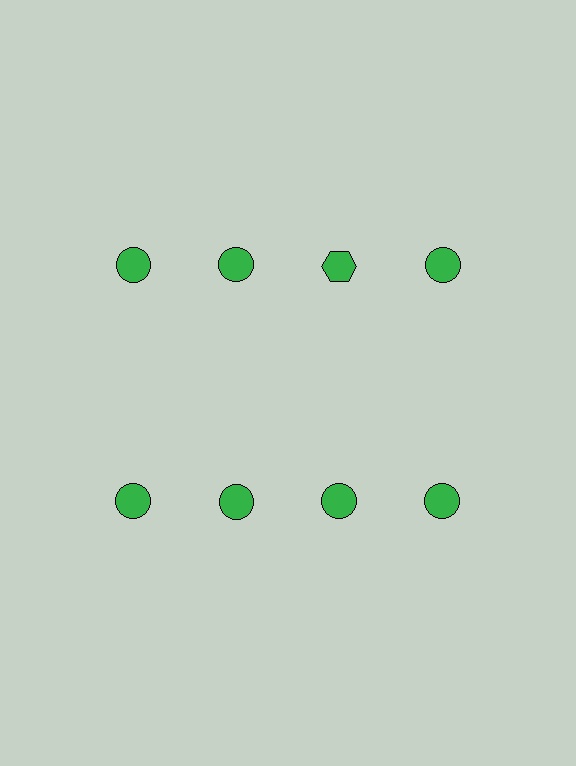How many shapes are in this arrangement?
There are 8 shapes arranged in a grid pattern.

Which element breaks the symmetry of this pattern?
The green hexagon in the top row, center column breaks the symmetry. All other shapes are green circles.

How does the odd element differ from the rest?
It has a different shape: hexagon instead of circle.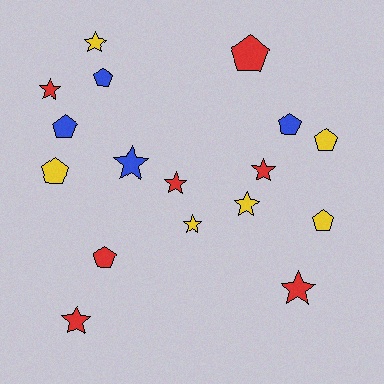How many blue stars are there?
There is 1 blue star.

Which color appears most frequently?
Red, with 7 objects.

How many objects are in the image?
There are 17 objects.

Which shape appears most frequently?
Star, with 9 objects.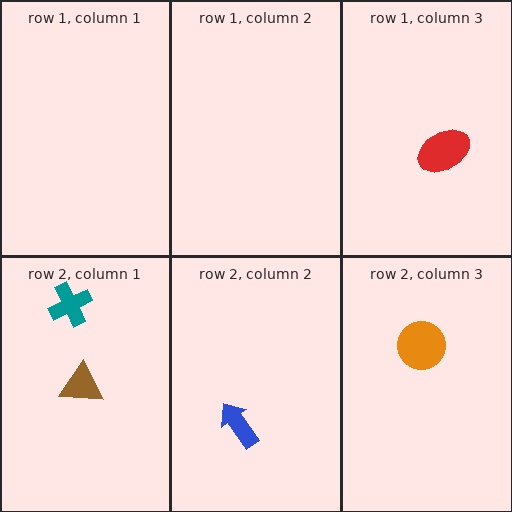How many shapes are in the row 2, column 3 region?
1.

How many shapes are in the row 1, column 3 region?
1.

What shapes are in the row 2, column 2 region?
The blue arrow.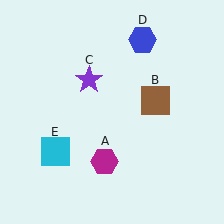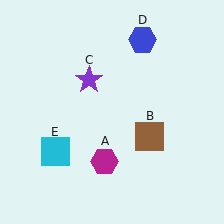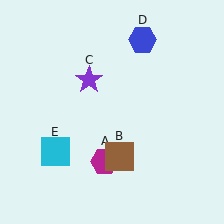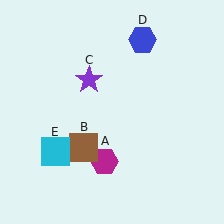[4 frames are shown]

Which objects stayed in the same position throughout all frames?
Magenta hexagon (object A) and purple star (object C) and blue hexagon (object D) and cyan square (object E) remained stationary.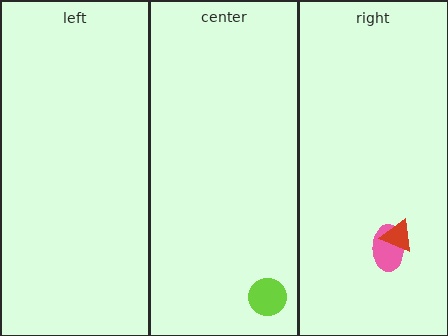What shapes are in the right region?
The pink ellipse, the red triangle.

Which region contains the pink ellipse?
The right region.